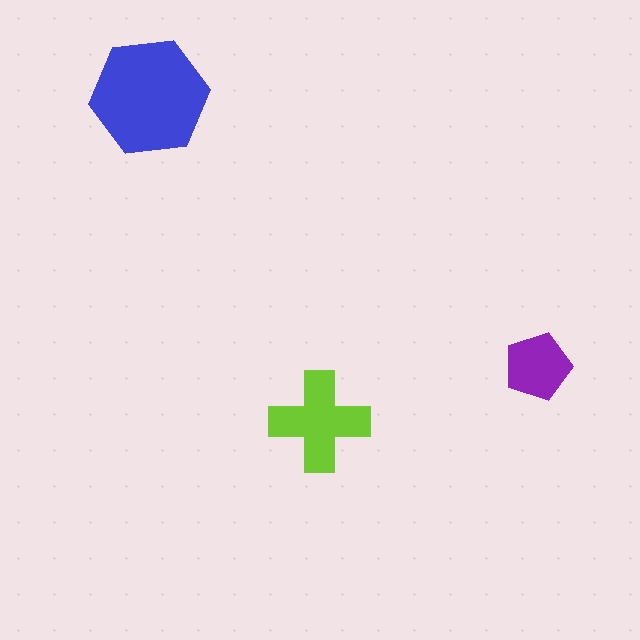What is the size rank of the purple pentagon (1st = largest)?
3rd.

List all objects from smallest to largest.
The purple pentagon, the lime cross, the blue hexagon.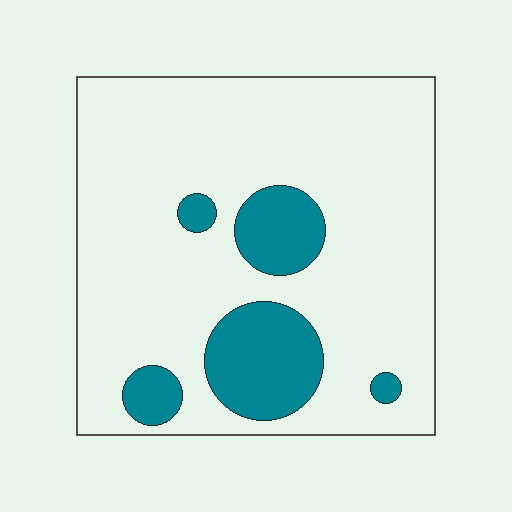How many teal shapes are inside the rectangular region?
5.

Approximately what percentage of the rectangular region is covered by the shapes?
Approximately 20%.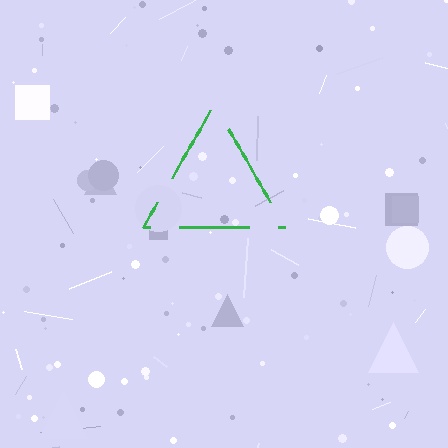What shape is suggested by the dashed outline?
The dashed outline suggests a triangle.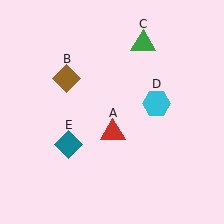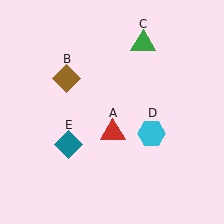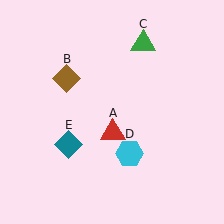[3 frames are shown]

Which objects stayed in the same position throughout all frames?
Red triangle (object A) and brown diamond (object B) and green triangle (object C) and teal diamond (object E) remained stationary.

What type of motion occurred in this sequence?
The cyan hexagon (object D) rotated clockwise around the center of the scene.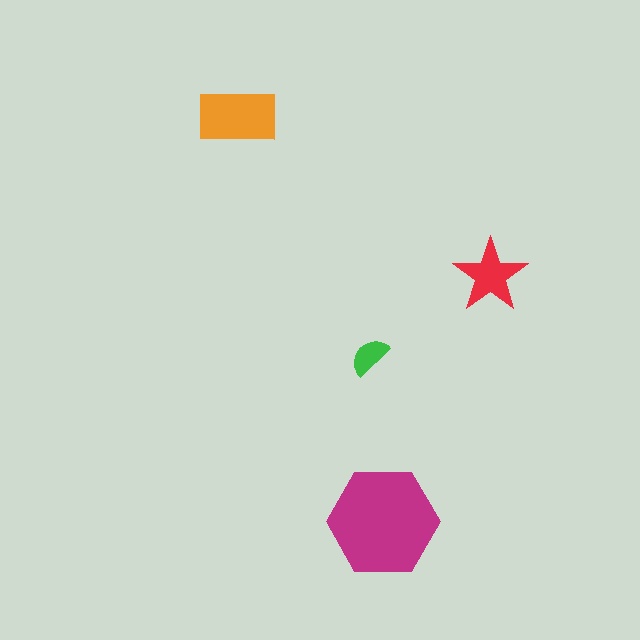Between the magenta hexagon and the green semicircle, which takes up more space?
The magenta hexagon.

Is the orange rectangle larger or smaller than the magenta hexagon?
Smaller.